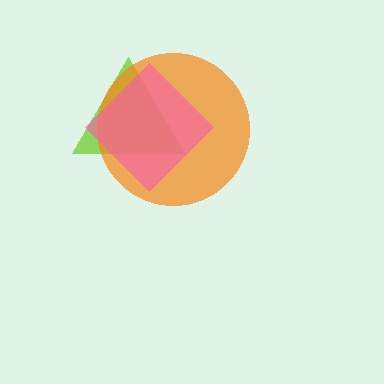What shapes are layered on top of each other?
The layered shapes are: a lime triangle, an orange circle, a pink diamond.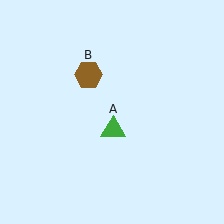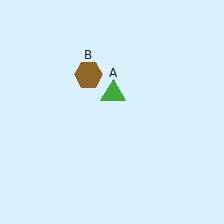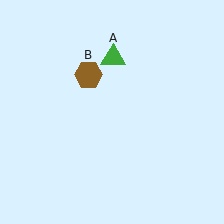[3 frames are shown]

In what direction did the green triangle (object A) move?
The green triangle (object A) moved up.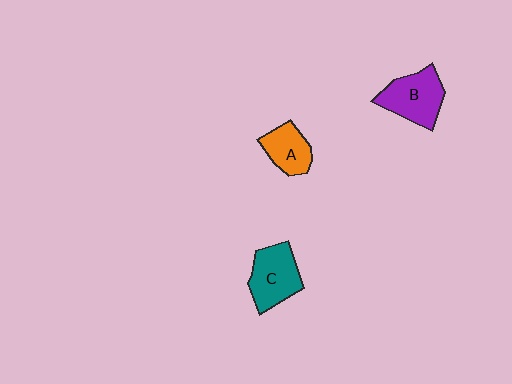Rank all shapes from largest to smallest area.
From largest to smallest: B (purple), C (teal), A (orange).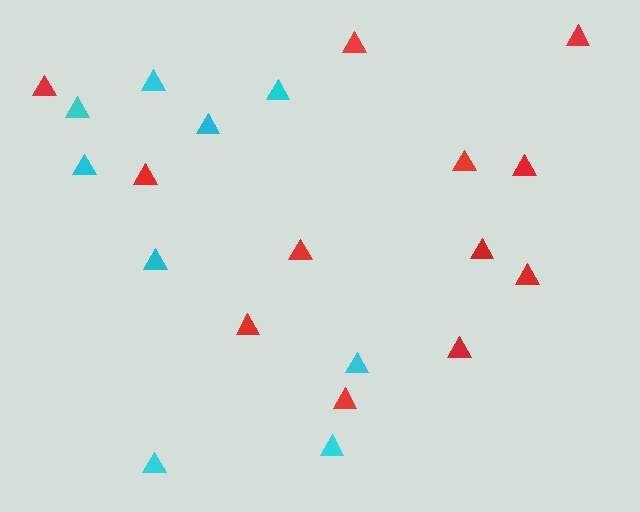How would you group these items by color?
There are 2 groups: one group of red triangles (12) and one group of cyan triangles (9).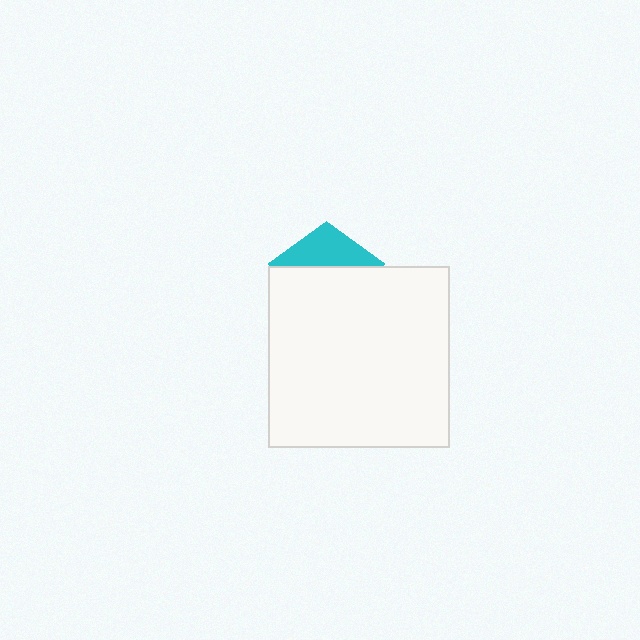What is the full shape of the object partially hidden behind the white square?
The partially hidden object is a cyan pentagon.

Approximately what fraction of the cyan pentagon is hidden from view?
Roughly 70% of the cyan pentagon is hidden behind the white square.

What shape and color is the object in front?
The object in front is a white square.